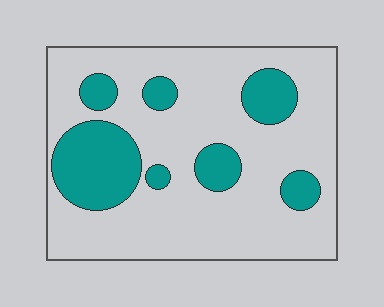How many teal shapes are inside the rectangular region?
7.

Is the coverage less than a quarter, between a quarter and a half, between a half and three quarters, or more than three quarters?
Less than a quarter.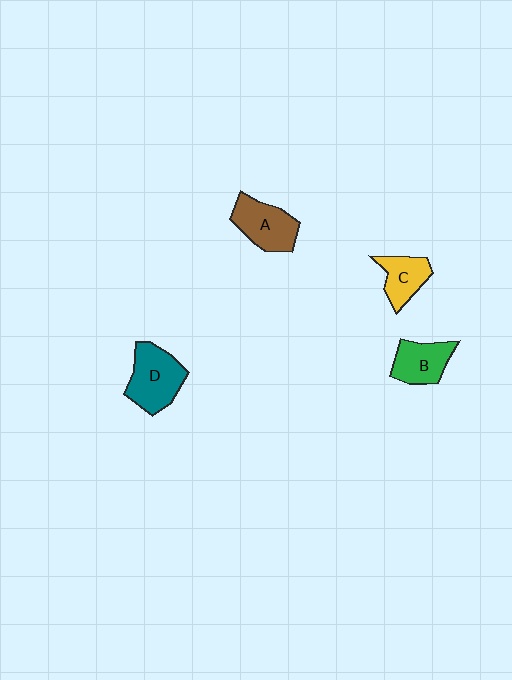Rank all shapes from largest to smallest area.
From largest to smallest: D (teal), A (brown), B (green), C (yellow).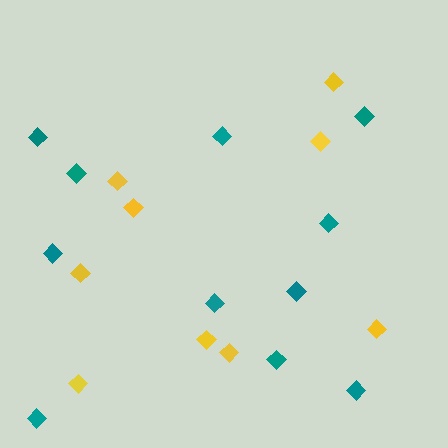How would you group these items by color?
There are 2 groups: one group of yellow diamonds (9) and one group of teal diamonds (11).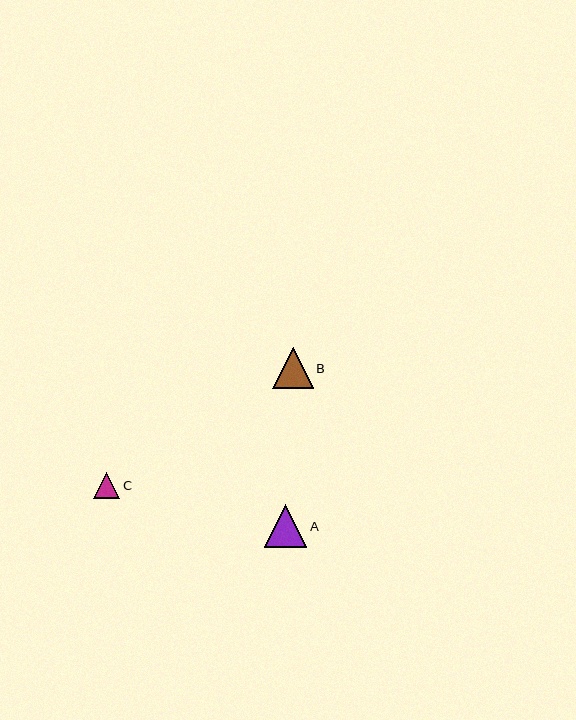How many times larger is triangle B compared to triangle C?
Triangle B is approximately 1.6 times the size of triangle C.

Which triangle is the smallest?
Triangle C is the smallest with a size of approximately 26 pixels.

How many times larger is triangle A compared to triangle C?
Triangle A is approximately 1.6 times the size of triangle C.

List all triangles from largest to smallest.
From largest to smallest: A, B, C.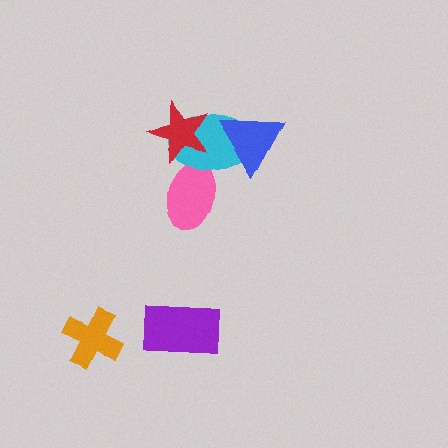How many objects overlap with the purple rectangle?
0 objects overlap with the purple rectangle.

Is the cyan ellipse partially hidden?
Yes, it is partially covered by another shape.